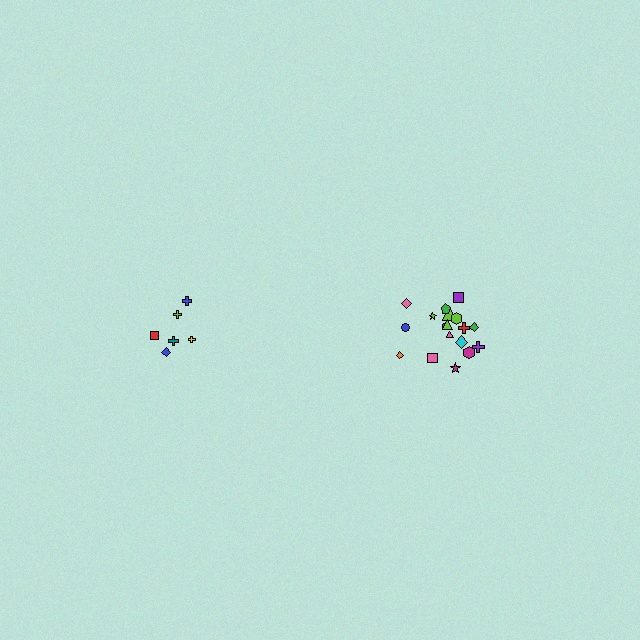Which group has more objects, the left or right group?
The right group.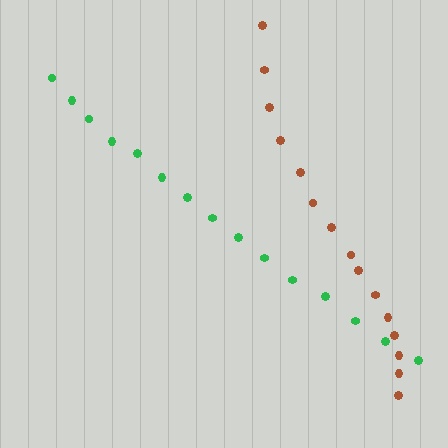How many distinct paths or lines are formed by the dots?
There are 2 distinct paths.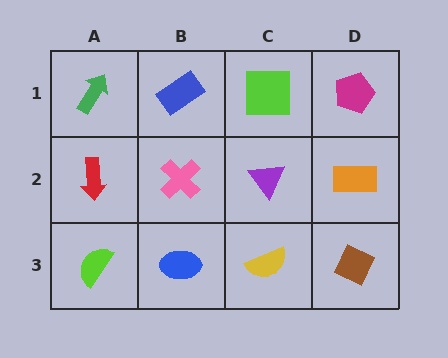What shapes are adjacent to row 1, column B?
A pink cross (row 2, column B), a green arrow (row 1, column A), a lime square (row 1, column C).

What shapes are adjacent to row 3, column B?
A pink cross (row 2, column B), a lime semicircle (row 3, column A), a yellow semicircle (row 3, column C).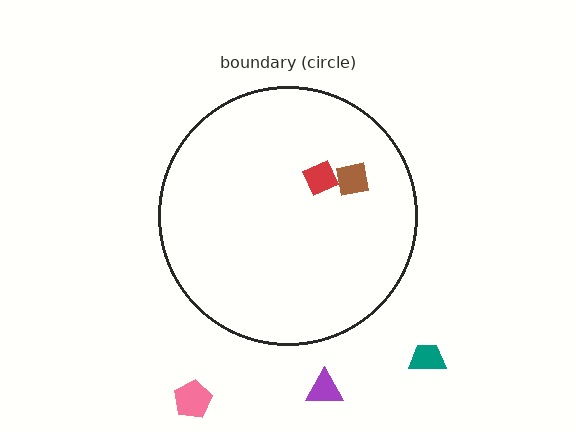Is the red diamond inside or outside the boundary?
Inside.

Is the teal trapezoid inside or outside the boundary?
Outside.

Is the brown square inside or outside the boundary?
Inside.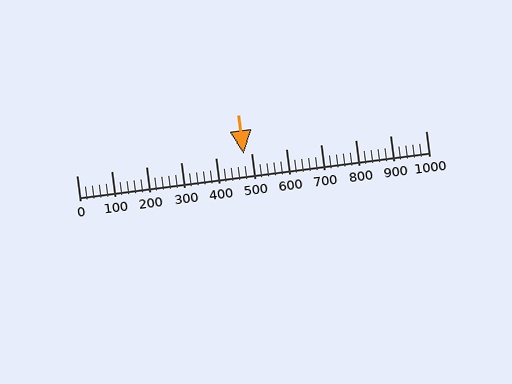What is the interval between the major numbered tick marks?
The major tick marks are spaced 100 units apart.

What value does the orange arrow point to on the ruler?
The orange arrow points to approximately 480.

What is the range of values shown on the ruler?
The ruler shows values from 0 to 1000.